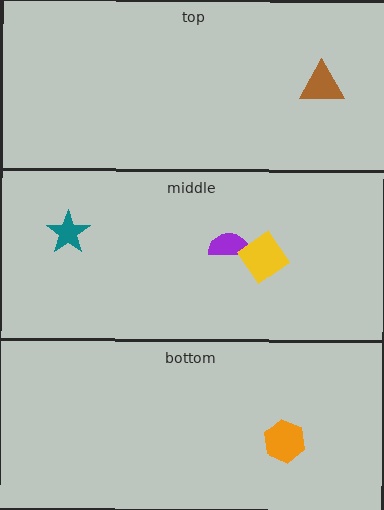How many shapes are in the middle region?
3.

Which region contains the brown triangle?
The top region.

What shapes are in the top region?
The brown triangle.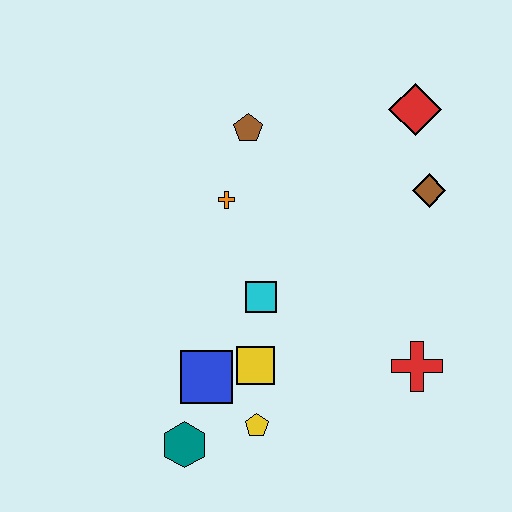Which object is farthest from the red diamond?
The teal hexagon is farthest from the red diamond.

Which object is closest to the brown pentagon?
The orange cross is closest to the brown pentagon.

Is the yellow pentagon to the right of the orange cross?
Yes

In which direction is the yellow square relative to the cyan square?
The yellow square is below the cyan square.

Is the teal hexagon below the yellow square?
Yes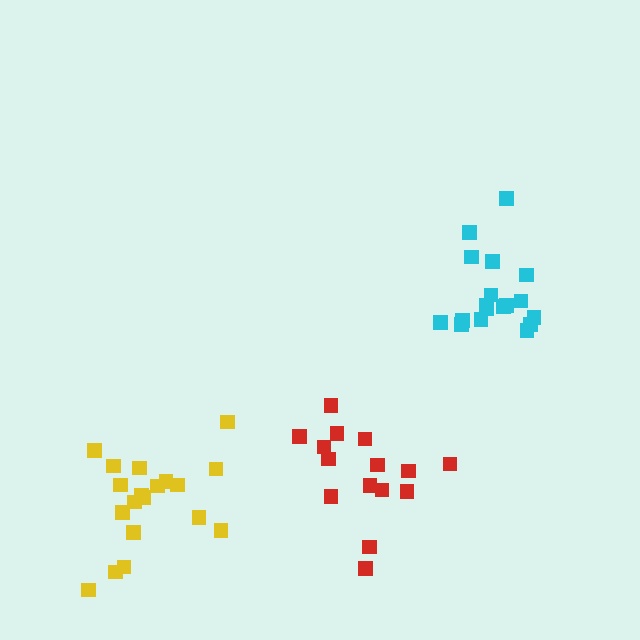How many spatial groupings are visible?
There are 3 spatial groupings.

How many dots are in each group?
Group 1: 15 dots, Group 2: 19 dots, Group 3: 18 dots (52 total).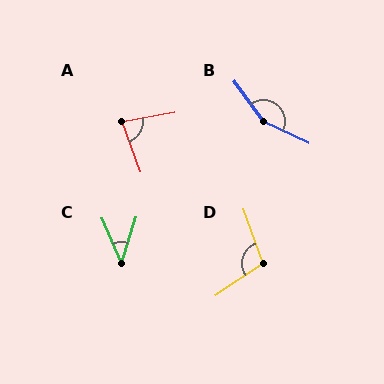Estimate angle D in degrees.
Approximately 104 degrees.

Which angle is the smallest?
C, at approximately 41 degrees.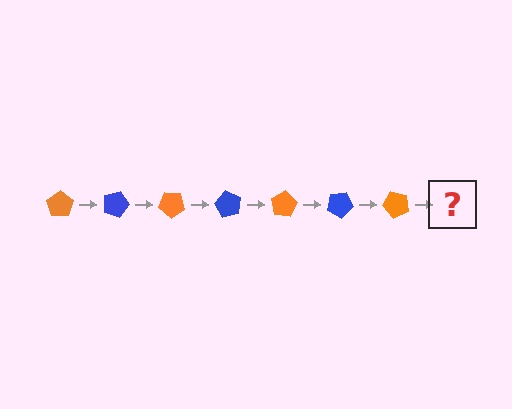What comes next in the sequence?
The next element should be a blue pentagon, rotated 140 degrees from the start.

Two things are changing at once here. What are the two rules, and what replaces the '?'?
The two rules are that it rotates 20 degrees each step and the color cycles through orange and blue. The '?' should be a blue pentagon, rotated 140 degrees from the start.